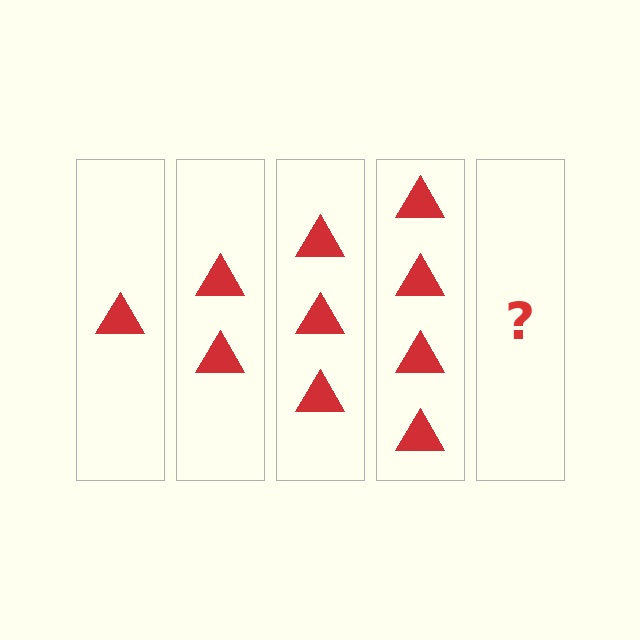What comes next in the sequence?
The next element should be 5 triangles.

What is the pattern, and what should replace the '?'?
The pattern is that each step adds one more triangle. The '?' should be 5 triangles.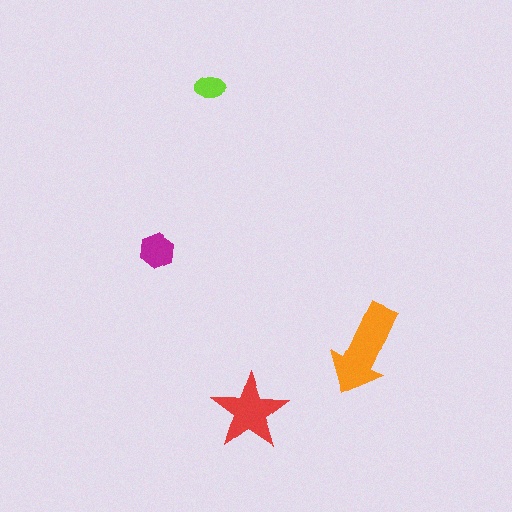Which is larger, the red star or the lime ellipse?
The red star.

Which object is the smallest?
The lime ellipse.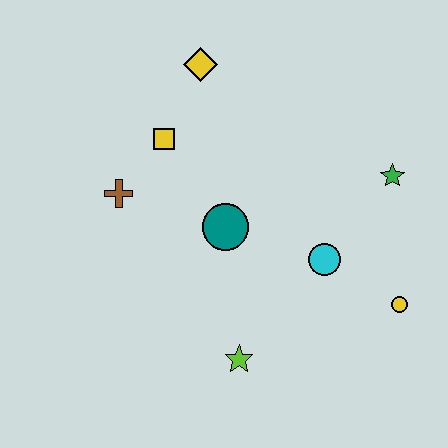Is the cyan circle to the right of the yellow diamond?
Yes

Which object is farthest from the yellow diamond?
The yellow circle is farthest from the yellow diamond.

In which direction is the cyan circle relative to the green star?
The cyan circle is below the green star.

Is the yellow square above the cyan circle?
Yes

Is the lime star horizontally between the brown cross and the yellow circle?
Yes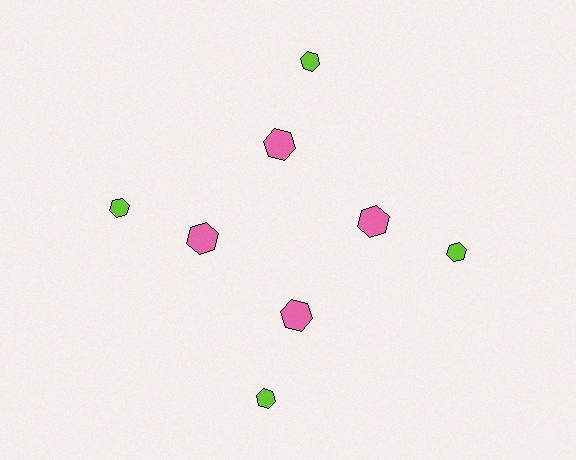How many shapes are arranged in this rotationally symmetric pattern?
There are 8 shapes, arranged in 4 groups of 2.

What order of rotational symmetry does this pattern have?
This pattern has 4-fold rotational symmetry.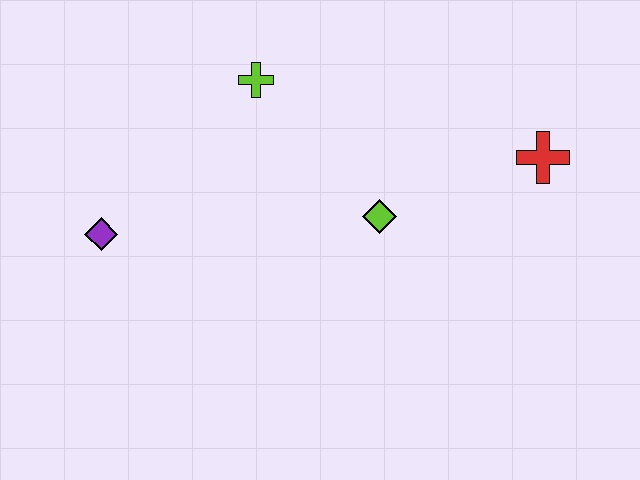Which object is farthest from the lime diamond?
The purple diamond is farthest from the lime diamond.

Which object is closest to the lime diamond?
The red cross is closest to the lime diamond.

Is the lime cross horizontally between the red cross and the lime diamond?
No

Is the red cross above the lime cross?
No